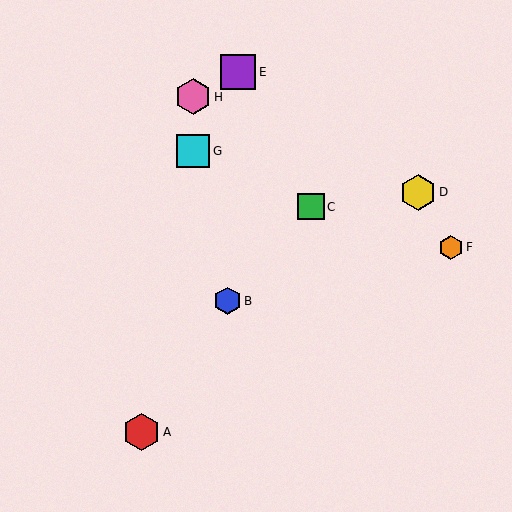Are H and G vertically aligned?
Yes, both are at x≈193.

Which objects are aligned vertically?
Objects G, H are aligned vertically.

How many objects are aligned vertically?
2 objects (G, H) are aligned vertically.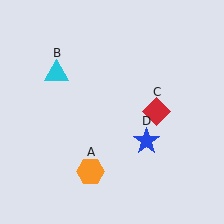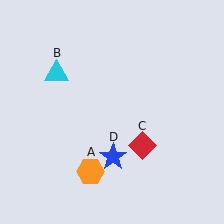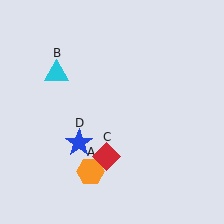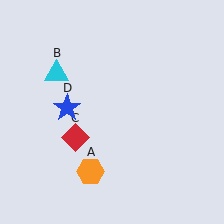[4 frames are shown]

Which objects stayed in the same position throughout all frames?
Orange hexagon (object A) and cyan triangle (object B) remained stationary.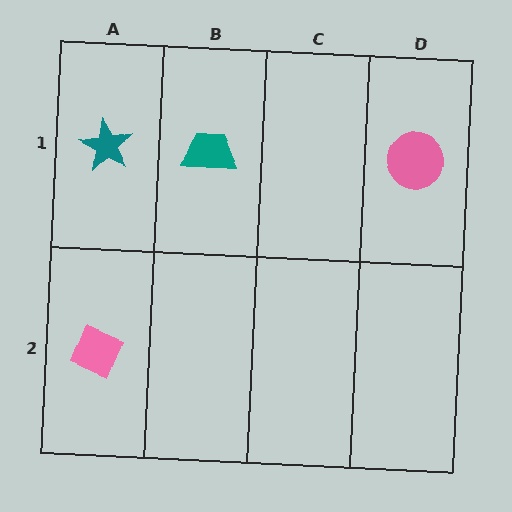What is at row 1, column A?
A teal star.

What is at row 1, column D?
A pink circle.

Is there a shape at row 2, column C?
No, that cell is empty.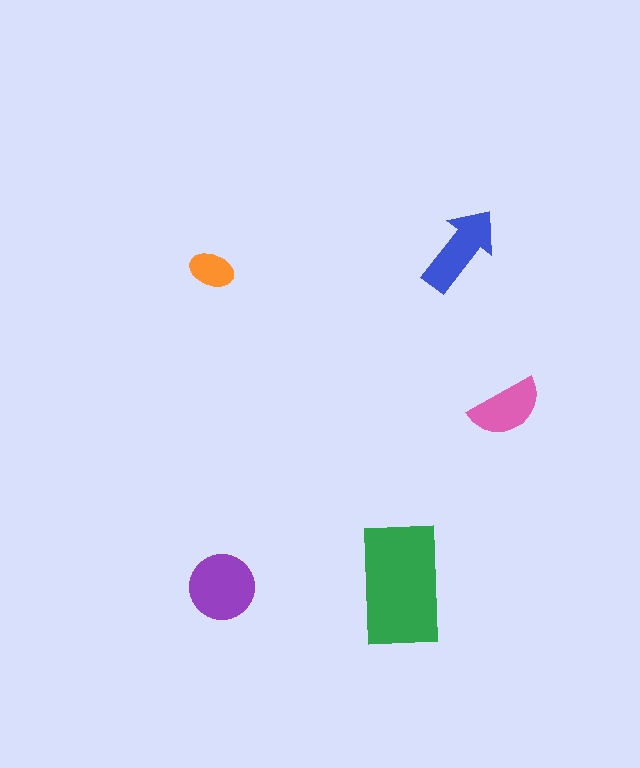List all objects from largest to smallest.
The green rectangle, the purple circle, the blue arrow, the pink semicircle, the orange ellipse.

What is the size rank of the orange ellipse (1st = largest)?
5th.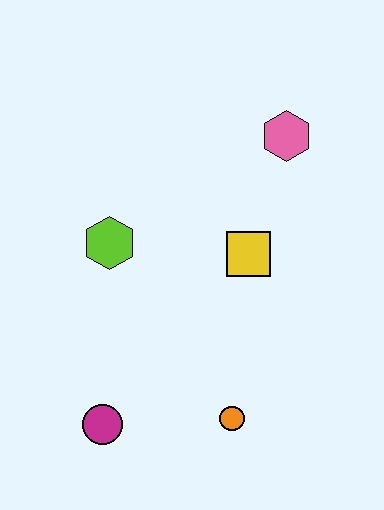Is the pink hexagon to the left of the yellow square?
No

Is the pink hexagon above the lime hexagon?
Yes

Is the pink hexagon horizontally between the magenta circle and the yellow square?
No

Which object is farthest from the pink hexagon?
The magenta circle is farthest from the pink hexagon.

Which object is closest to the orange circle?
The magenta circle is closest to the orange circle.